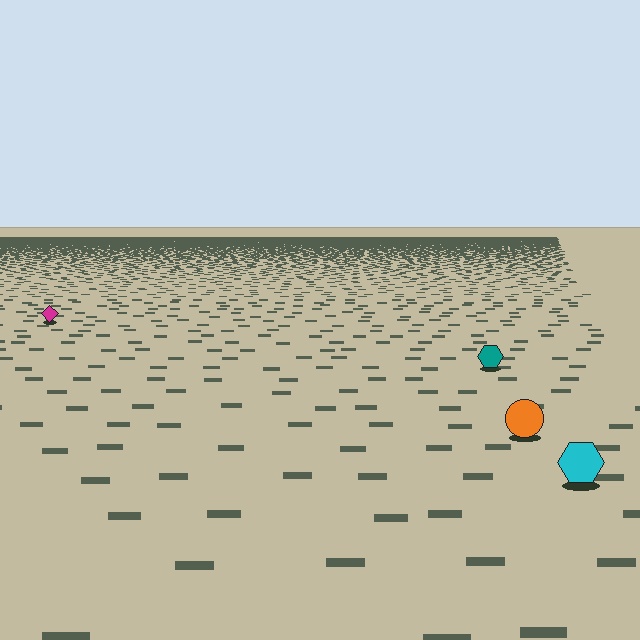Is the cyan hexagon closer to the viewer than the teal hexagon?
Yes. The cyan hexagon is closer — you can tell from the texture gradient: the ground texture is coarser near it.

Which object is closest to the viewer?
The cyan hexagon is closest. The texture marks near it are larger and more spread out.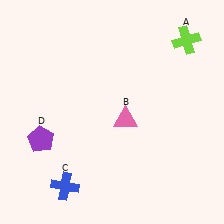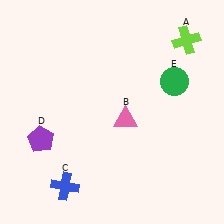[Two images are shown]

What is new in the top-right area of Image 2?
A green circle (E) was added in the top-right area of Image 2.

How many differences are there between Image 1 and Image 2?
There is 1 difference between the two images.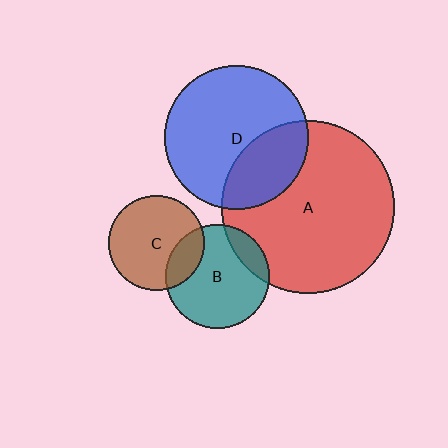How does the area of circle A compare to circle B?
Approximately 2.8 times.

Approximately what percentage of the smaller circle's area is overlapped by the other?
Approximately 30%.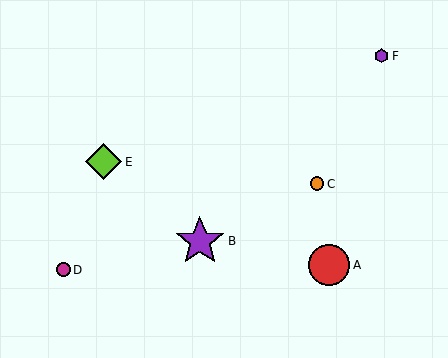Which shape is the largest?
The purple star (labeled B) is the largest.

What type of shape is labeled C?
Shape C is an orange circle.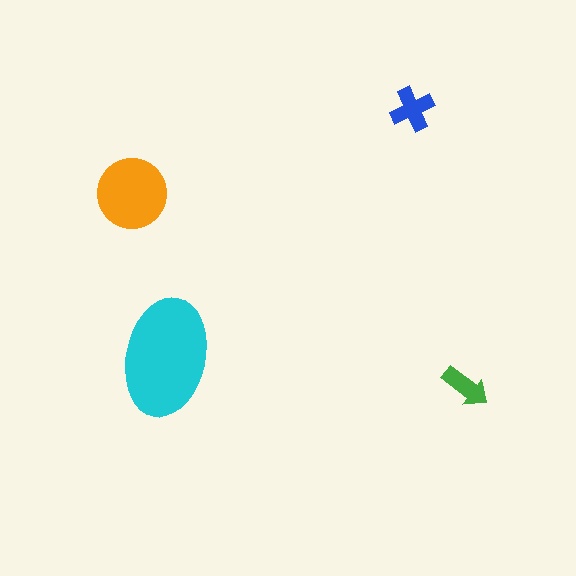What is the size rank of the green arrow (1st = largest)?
4th.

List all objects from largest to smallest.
The cyan ellipse, the orange circle, the blue cross, the green arrow.